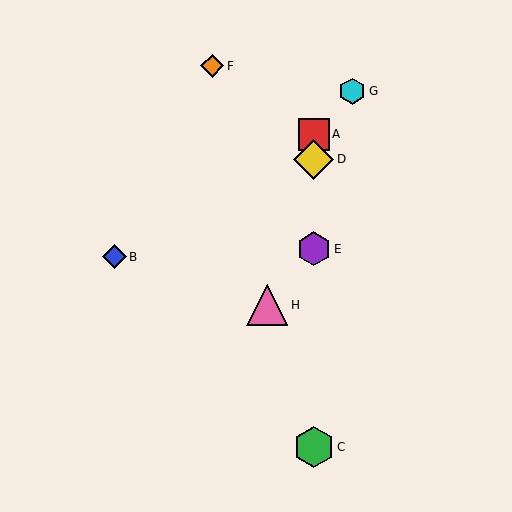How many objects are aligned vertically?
4 objects (A, C, D, E) are aligned vertically.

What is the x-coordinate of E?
Object E is at x≈314.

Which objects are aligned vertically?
Objects A, C, D, E are aligned vertically.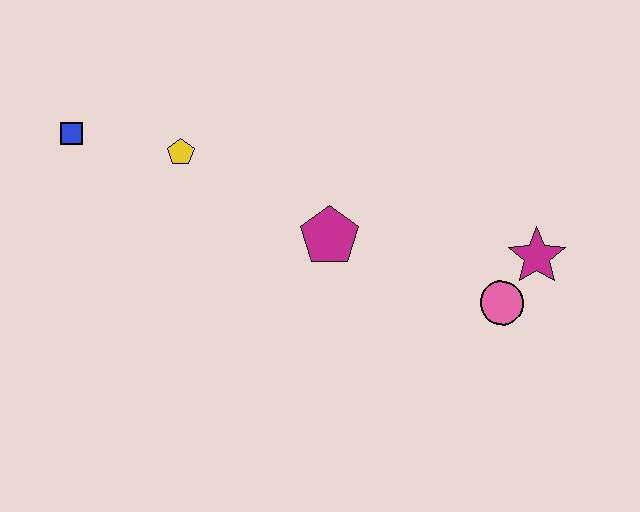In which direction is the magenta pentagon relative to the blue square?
The magenta pentagon is to the right of the blue square.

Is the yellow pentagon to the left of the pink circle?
Yes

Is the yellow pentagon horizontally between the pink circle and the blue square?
Yes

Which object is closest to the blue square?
The yellow pentagon is closest to the blue square.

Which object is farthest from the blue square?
The magenta star is farthest from the blue square.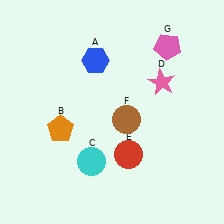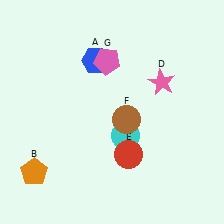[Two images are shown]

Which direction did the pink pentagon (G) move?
The pink pentagon (G) moved left.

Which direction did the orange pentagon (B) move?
The orange pentagon (B) moved down.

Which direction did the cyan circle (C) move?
The cyan circle (C) moved right.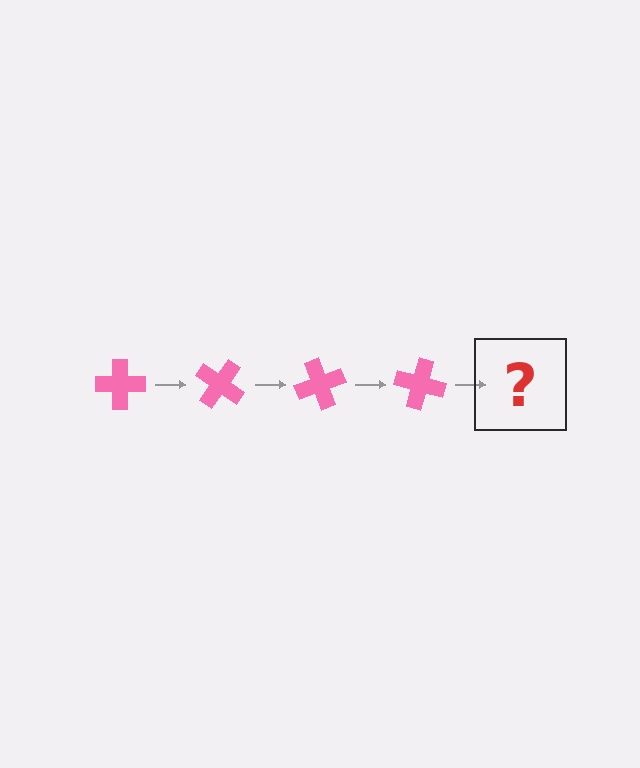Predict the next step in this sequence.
The next step is a pink cross rotated 140 degrees.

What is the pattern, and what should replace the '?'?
The pattern is that the cross rotates 35 degrees each step. The '?' should be a pink cross rotated 140 degrees.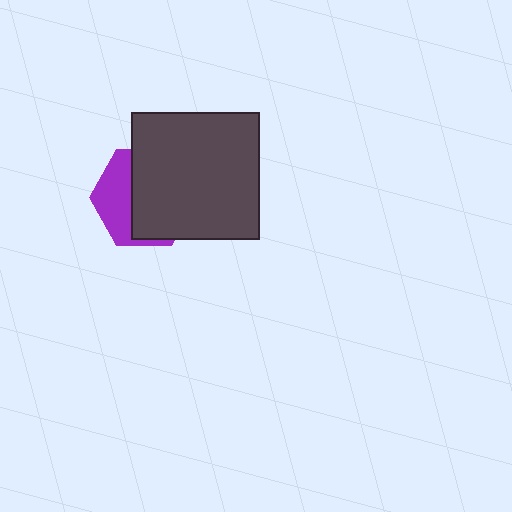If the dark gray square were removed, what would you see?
You would see the complete purple hexagon.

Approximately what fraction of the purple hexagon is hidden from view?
Roughly 62% of the purple hexagon is hidden behind the dark gray square.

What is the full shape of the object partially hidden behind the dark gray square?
The partially hidden object is a purple hexagon.